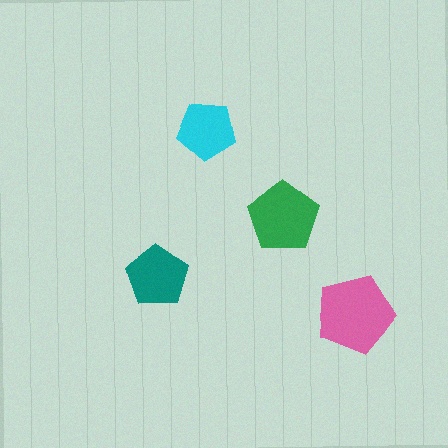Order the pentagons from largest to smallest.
the pink one, the green one, the teal one, the cyan one.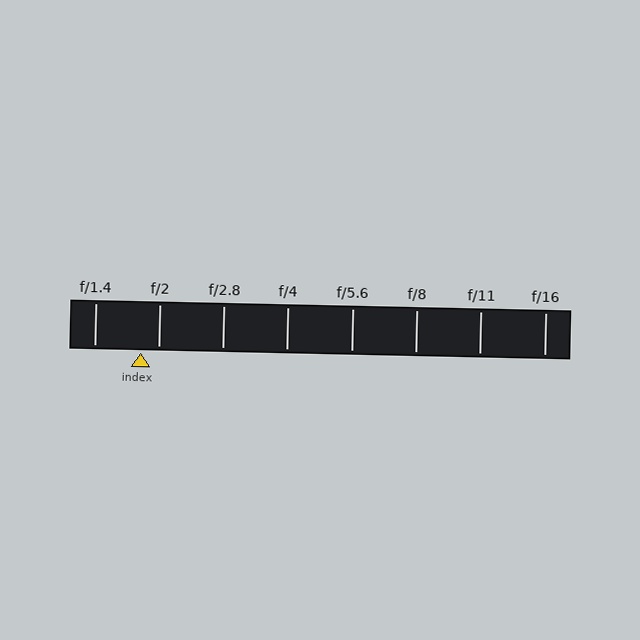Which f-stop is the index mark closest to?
The index mark is closest to f/2.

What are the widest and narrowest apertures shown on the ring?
The widest aperture shown is f/1.4 and the narrowest is f/16.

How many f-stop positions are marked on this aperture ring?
There are 8 f-stop positions marked.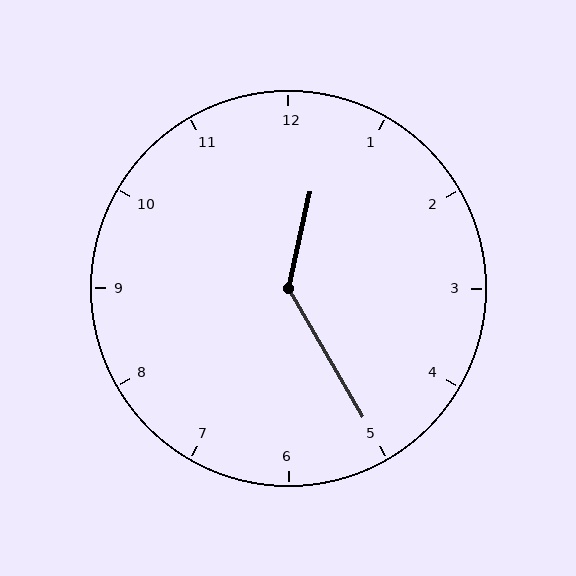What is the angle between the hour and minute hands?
Approximately 138 degrees.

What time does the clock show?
12:25.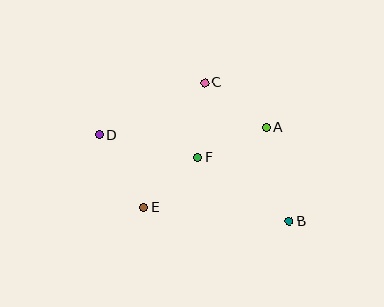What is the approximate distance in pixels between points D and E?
The distance between D and E is approximately 85 pixels.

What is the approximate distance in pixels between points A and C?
The distance between A and C is approximately 76 pixels.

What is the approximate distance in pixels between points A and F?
The distance between A and F is approximately 75 pixels.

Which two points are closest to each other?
Points E and F are closest to each other.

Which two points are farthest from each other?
Points B and D are farthest from each other.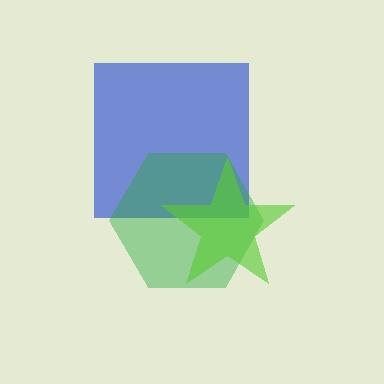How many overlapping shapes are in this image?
There are 3 overlapping shapes in the image.